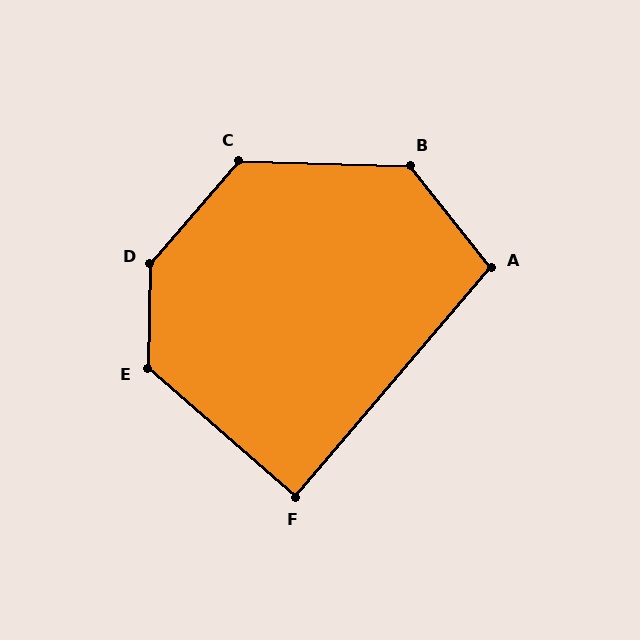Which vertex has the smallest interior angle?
F, at approximately 89 degrees.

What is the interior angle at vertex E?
Approximately 130 degrees (obtuse).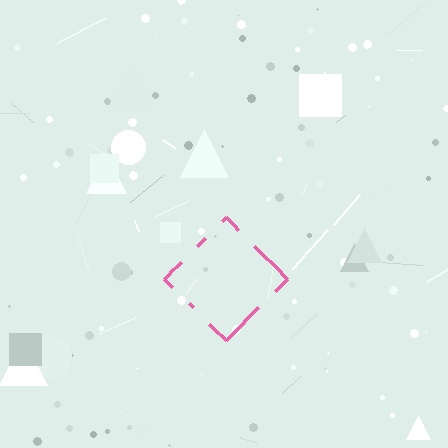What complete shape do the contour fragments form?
The contour fragments form a diamond.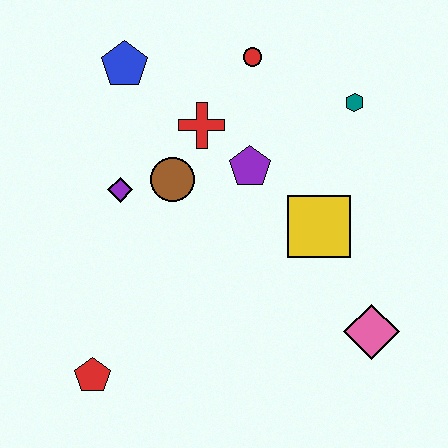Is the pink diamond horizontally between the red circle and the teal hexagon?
No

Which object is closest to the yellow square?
The purple pentagon is closest to the yellow square.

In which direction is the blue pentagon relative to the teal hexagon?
The blue pentagon is to the left of the teal hexagon.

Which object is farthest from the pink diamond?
The blue pentagon is farthest from the pink diamond.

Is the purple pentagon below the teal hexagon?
Yes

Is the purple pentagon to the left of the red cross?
No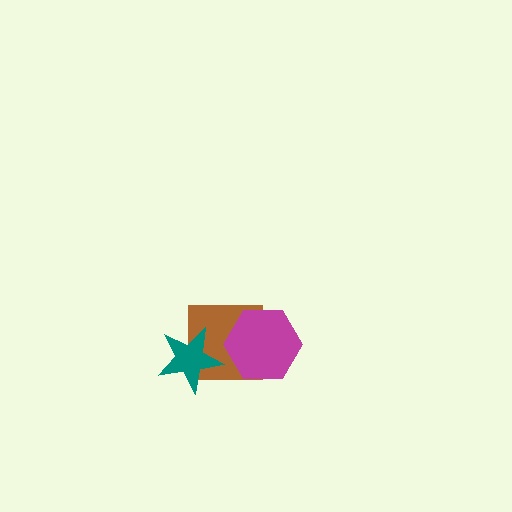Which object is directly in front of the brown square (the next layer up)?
The teal star is directly in front of the brown square.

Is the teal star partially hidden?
No, no other shape covers it.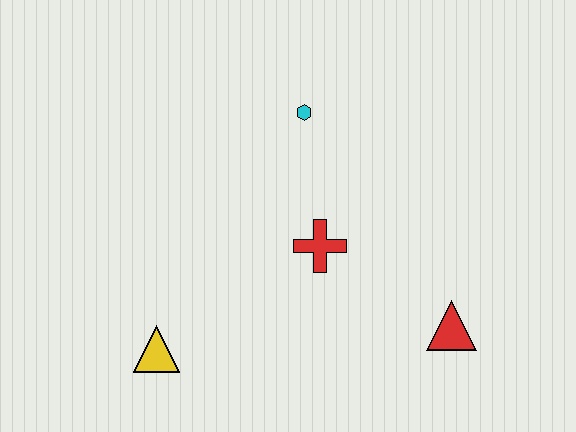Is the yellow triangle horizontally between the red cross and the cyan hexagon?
No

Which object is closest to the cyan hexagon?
The red cross is closest to the cyan hexagon.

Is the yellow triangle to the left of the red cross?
Yes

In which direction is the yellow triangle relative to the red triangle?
The yellow triangle is to the left of the red triangle.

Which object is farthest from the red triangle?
The yellow triangle is farthest from the red triangle.